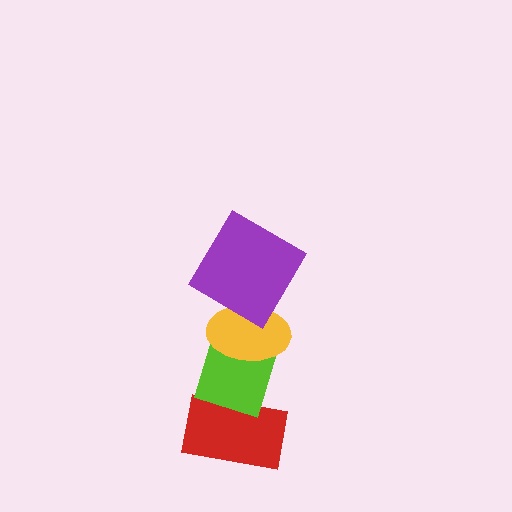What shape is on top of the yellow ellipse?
The purple diamond is on top of the yellow ellipse.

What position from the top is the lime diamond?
The lime diamond is 3rd from the top.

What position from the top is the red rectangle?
The red rectangle is 4th from the top.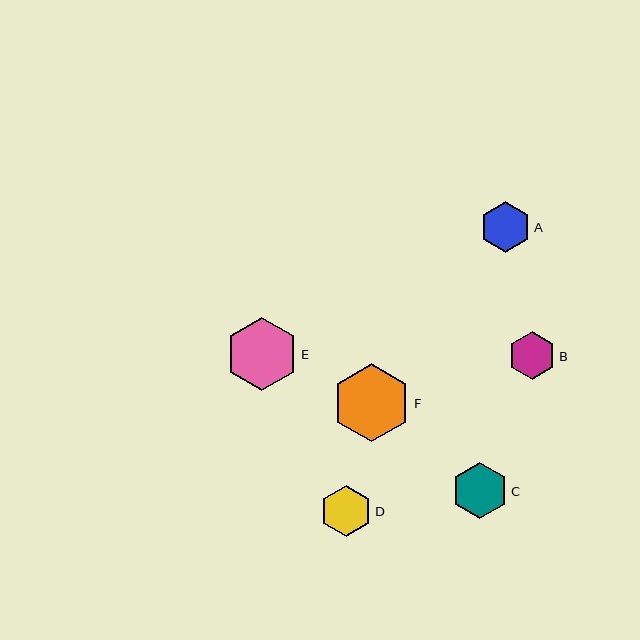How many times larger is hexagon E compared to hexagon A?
Hexagon E is approximately 1.4 times the size of hexagon A.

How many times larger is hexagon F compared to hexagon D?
Hexagon F is approximately 1.5 times the size of hexagon D.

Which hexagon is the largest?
Hexagon F is the largest with a size of approximately 78 pixels.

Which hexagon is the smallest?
Hexagon B is the smallest with a size of approximately 47 pixels.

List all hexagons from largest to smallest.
From largest to smallest: F, E, C, D, A, B.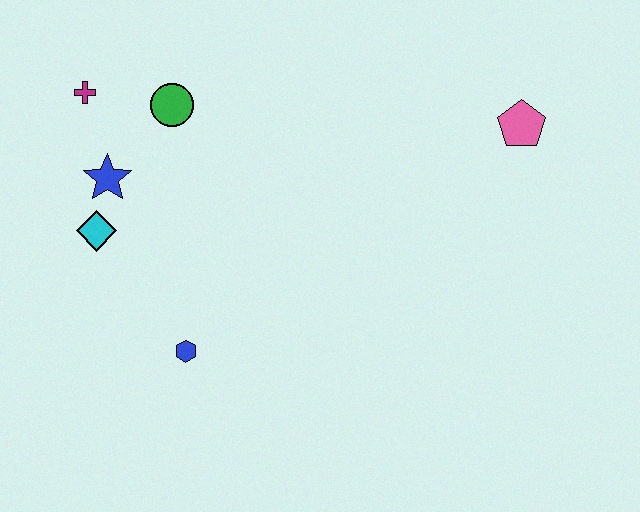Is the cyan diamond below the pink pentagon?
Yes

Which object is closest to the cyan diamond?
The blue star is closest to the cyan diamond.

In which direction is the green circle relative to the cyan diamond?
The green circle is above the cyan diamond.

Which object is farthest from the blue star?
The pink pentagon is farthest from the blue star.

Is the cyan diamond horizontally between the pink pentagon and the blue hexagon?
No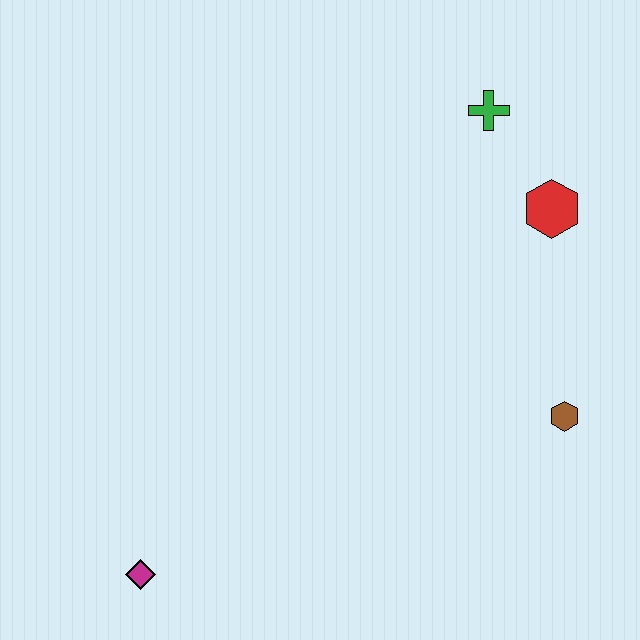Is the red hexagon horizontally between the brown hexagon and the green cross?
Yes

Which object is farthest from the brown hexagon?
The magenta diamond is farthest from the brown hexagon.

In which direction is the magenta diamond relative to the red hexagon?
The magenta diamond is to the left of the red hexagon.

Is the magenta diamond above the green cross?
No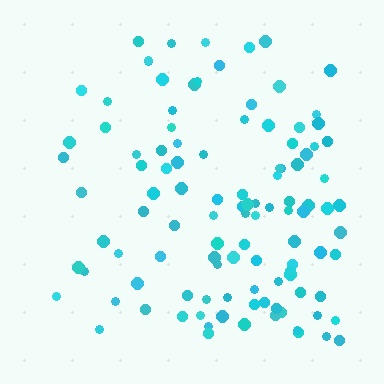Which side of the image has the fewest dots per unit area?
The left.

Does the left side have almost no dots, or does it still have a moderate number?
Still a moderate number, just noticeably fewer than the right.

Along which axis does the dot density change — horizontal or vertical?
Horizontal.